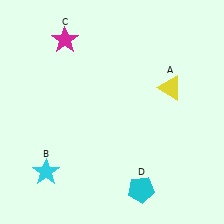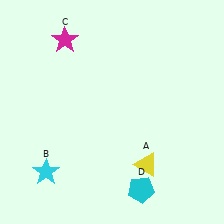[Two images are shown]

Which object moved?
The yellow triangle (A) moved down.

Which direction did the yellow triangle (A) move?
The yellow triangle (A) moved down.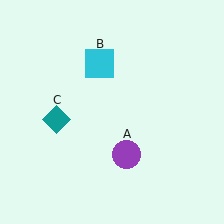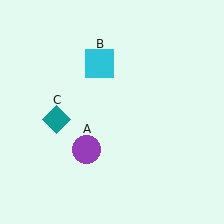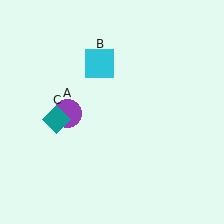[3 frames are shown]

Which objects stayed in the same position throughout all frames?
Cyan square (object B) and teal diamond (object C) remained stationary.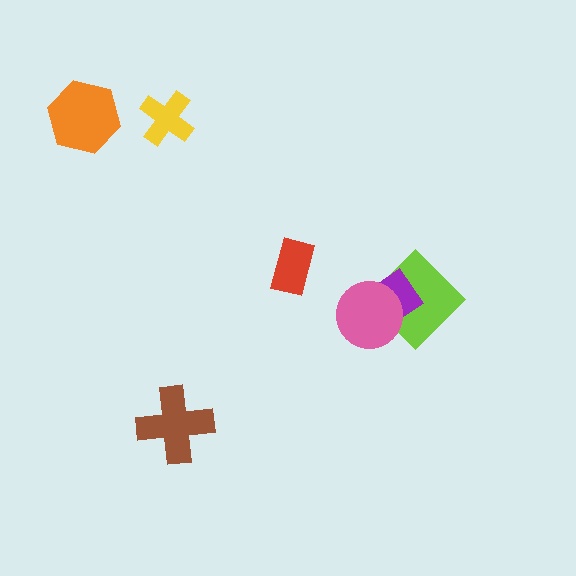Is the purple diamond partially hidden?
Yes, it is partially covered by another shape.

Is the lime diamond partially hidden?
Yes, it is partially covered by another shape.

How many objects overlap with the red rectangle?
0 objects overlap with the red rectangle.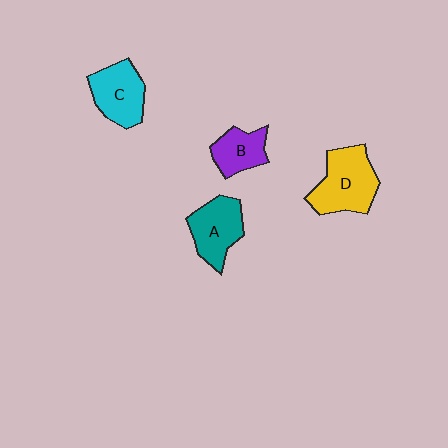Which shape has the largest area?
Shape D (yellow).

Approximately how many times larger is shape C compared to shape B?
Approximately 1.3 times.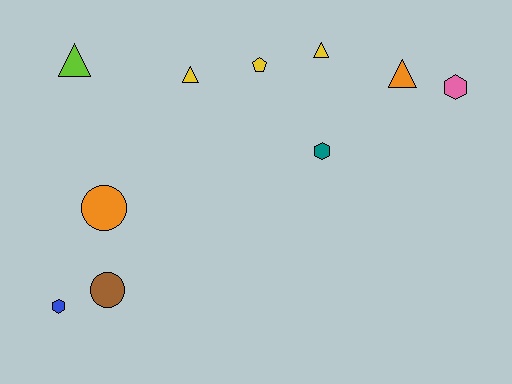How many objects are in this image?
There are 10 objects.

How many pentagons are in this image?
There is 1 pentagon.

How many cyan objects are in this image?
There are no cyan objects.